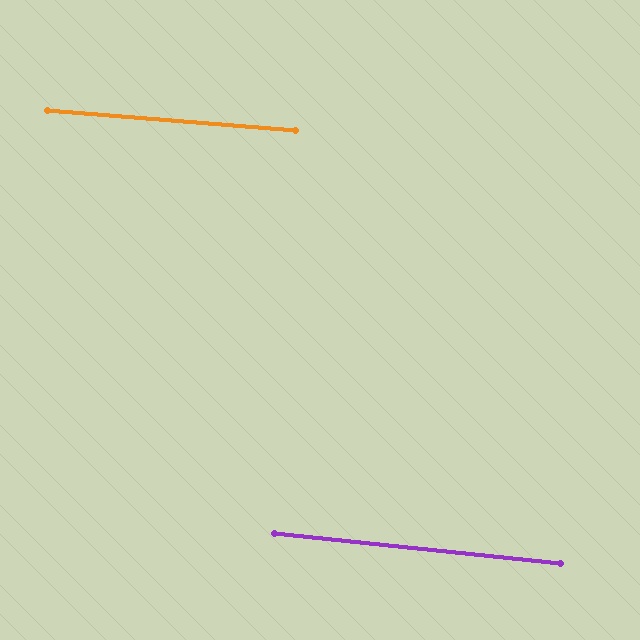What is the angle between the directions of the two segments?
Approximately 2 degrees.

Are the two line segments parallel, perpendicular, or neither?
Parallel — their directions differ by only 1.5°.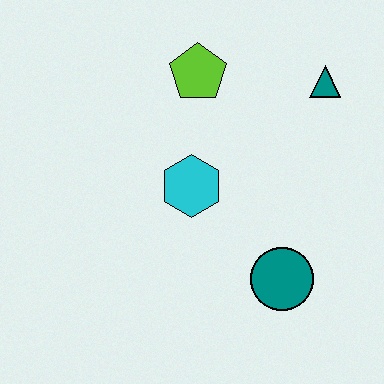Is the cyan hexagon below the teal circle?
No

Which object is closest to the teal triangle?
The lime pentagon is closest to the teal triangle.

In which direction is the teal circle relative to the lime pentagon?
The teal circle is below the lime pentagon.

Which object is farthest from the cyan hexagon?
The teal triangle is farthest from the cyan hexagon.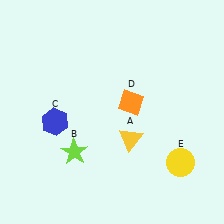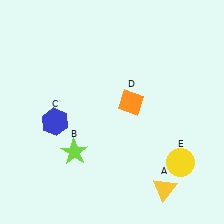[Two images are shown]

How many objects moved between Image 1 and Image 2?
1 object moved between the two images.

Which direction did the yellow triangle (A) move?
The yellow triangle (A) moved down.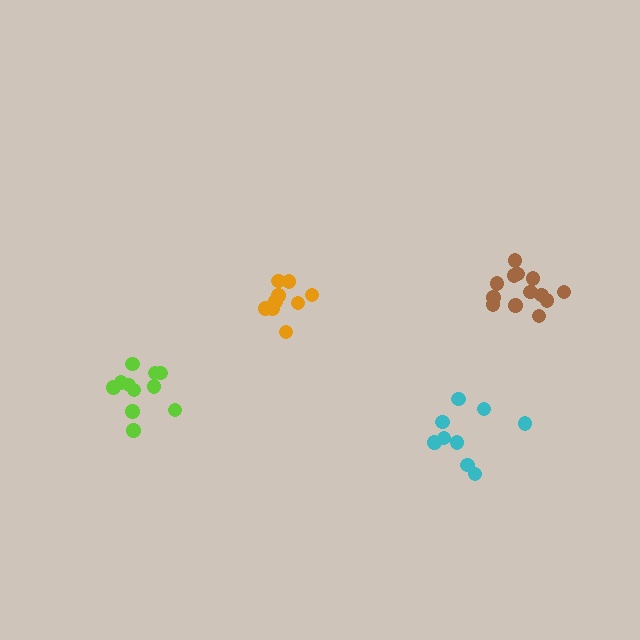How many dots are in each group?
Group 1: 11 dots, Group 2: 9 dots, Group 3: 9 dots, Group 4: 13 dots (42 total).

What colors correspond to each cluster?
The clusters are colored: lime, cyan, orange, brown.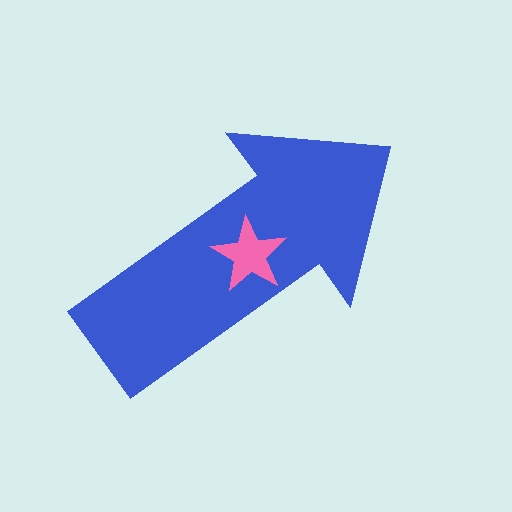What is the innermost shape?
The pink star.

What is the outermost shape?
The blue arrow.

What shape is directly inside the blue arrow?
The pink star.